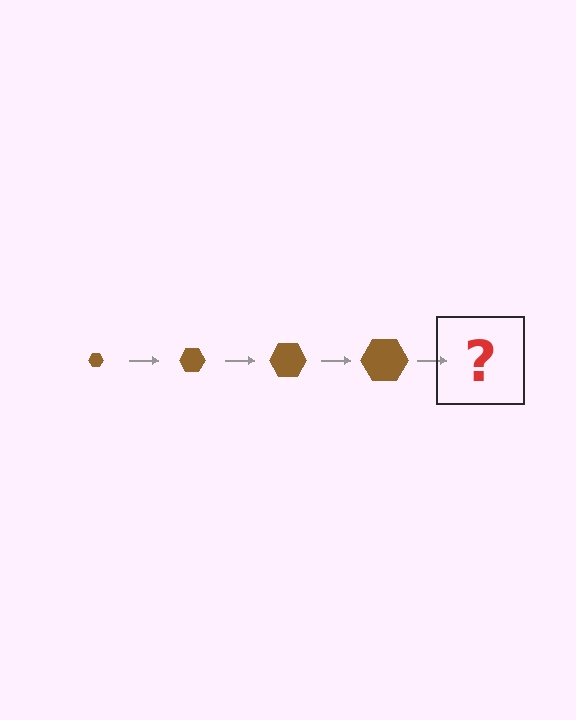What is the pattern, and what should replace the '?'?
The pattern is that the hexagon gets progressively larger each step. The '?' should be a brown hexagon, larger than the previous one.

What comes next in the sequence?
The next element should be a brown hexagon, larger than the previous one.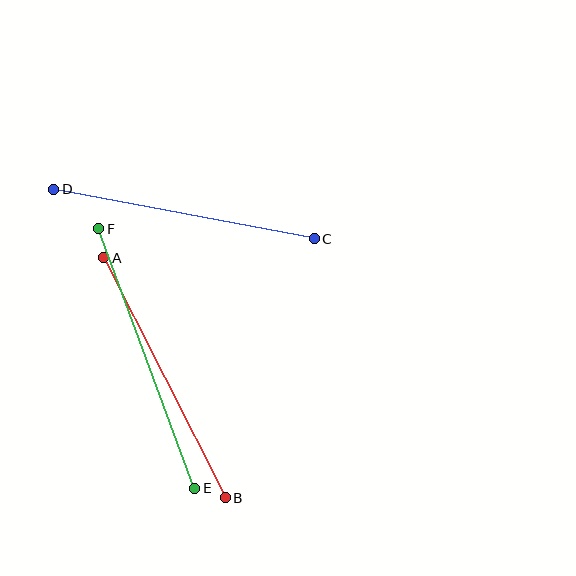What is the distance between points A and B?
The distance is approximately 269 pixels.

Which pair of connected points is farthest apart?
Points E and F are farthest apart.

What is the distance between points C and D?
The distance is approximately 265 pixels.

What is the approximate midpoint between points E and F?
The midpoint is at approximately (147, 358) pixels.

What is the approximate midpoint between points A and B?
The midpoint is at approximately (165, 378) pixels.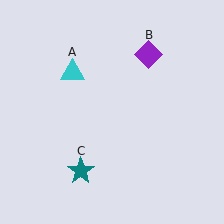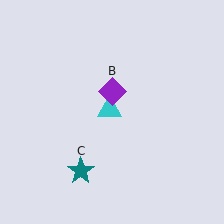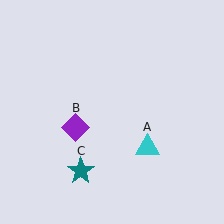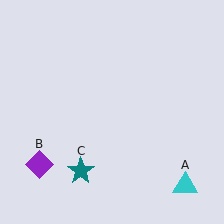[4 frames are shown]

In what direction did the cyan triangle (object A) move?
The cyan triangle (object A) moved down and to the right.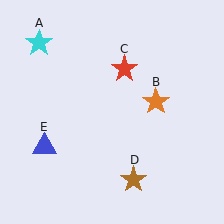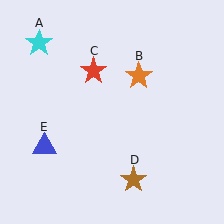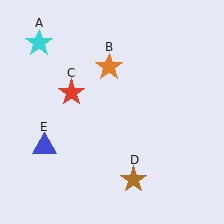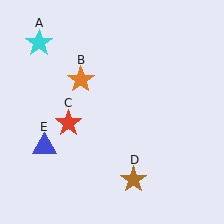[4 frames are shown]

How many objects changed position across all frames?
2 objects changed position: orange star (object B), red star (object C).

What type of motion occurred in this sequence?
The orange star (object B), red star (object C) rotated counterclockwise around the center of the scene.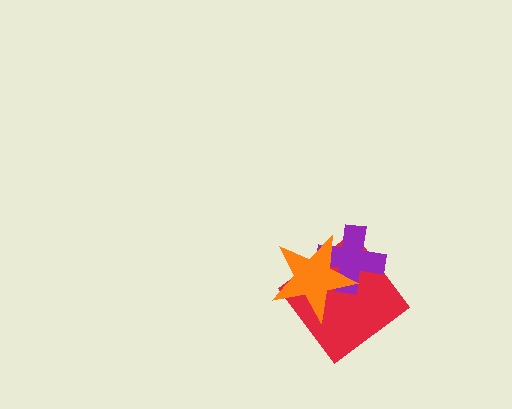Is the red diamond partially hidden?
Yes, it is partially covered by another shape.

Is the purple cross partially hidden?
Yes, it is partially covered by another shape.